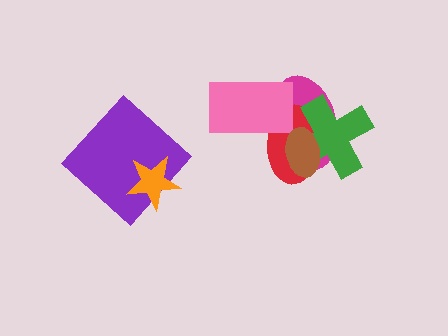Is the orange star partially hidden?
No, no other shape covers it.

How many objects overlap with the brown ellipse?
3 objects overlap with the brown ellipse.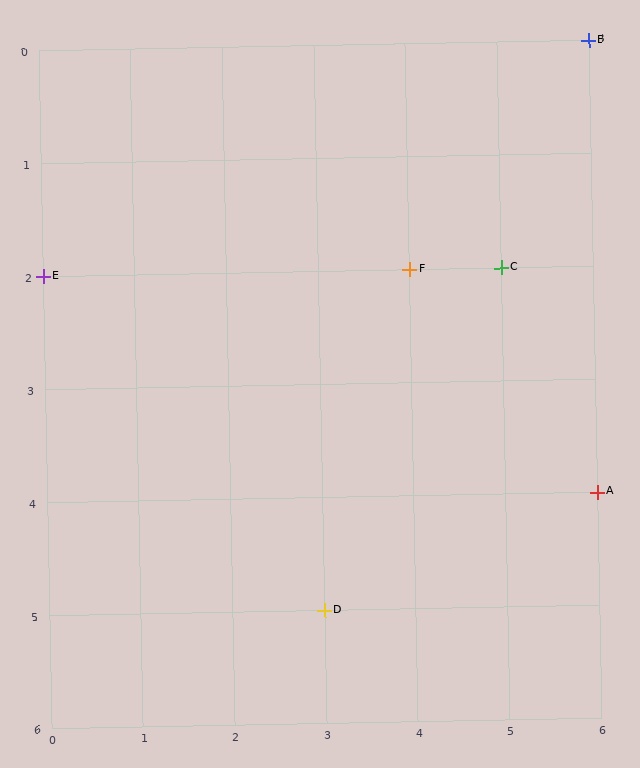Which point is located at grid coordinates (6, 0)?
Point B is at (6, 0).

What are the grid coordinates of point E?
Point E is at grid coordinates (0, 2).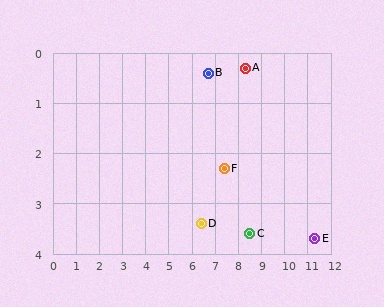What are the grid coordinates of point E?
Point E is at approximately (11.3, 3.7).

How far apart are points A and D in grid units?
Points A and D are about 3.6 grid units apart.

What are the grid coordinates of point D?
Point D is at approximately (6.4, 3.4).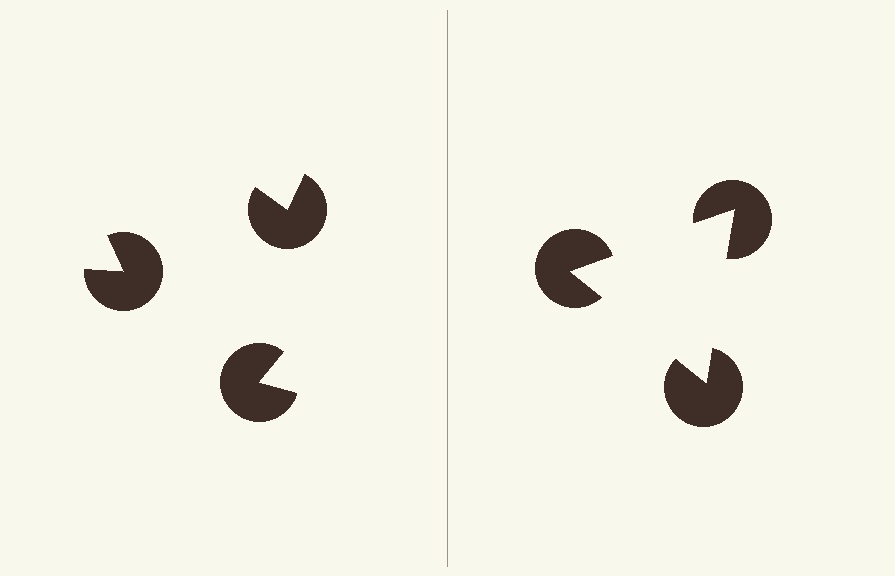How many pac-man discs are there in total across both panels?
6 — 3 on each side.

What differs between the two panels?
The pac-man discs are positioned identically on both sides; only the wedge orientations differ. On the right they align to a triangle; on the left they are misaligned.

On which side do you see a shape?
An illusory triangle appears on the right side. On the left side the wedge cuts are rotated, so no coherent shape forms.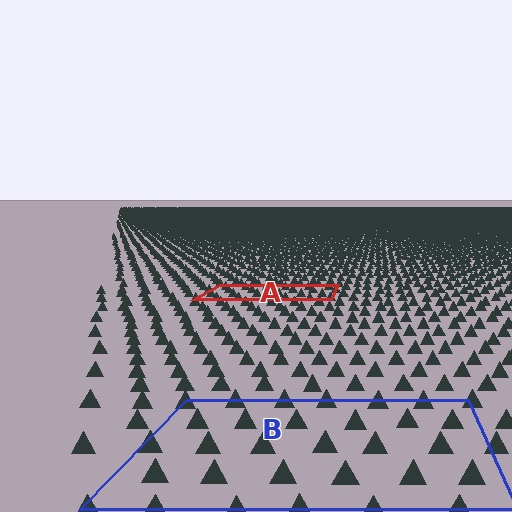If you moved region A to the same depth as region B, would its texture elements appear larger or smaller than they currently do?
They would appear larger. At a closer depth, the same texture elements are projected at a bigger on-screen size.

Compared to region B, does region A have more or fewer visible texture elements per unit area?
Region A has more texture elements per unit area — they are packed more densely because it is farther away.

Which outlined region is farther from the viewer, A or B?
Region A is farther from the viewer — the texture elements inside it appear smaller and more densely packed.